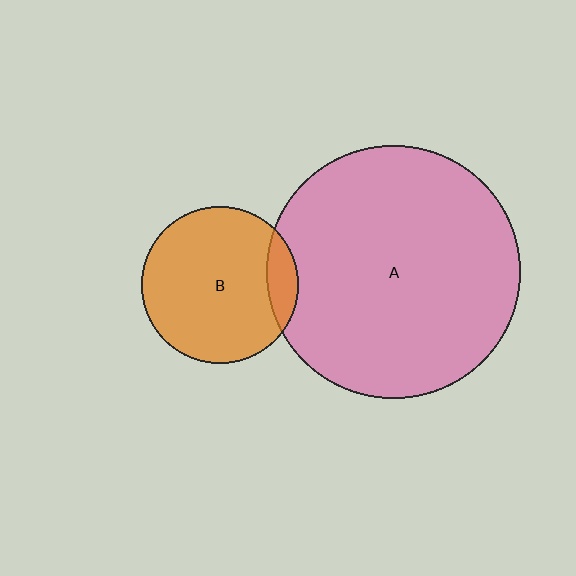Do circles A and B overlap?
Yes.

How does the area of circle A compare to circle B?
Approximately 2.6 times.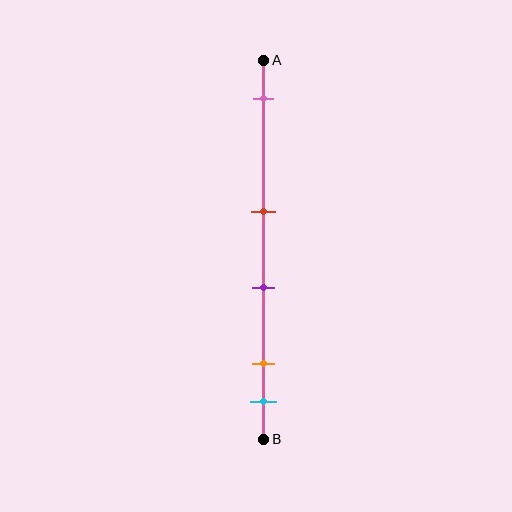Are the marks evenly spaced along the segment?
No, the marks are not evenly spaced.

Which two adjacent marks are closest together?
The orange and cyan marks are the closest adjacent pair.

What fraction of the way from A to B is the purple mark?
The purple mark is approximately 60% (0.6) of the way from A to B.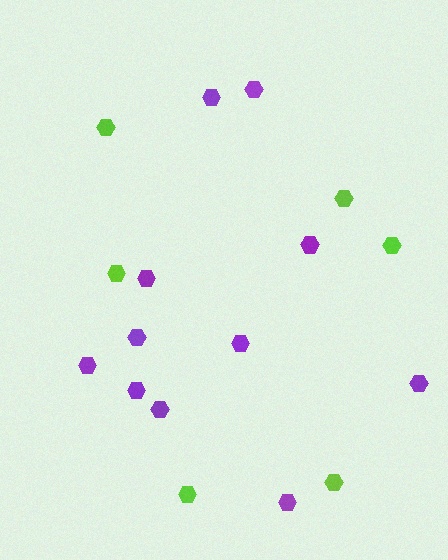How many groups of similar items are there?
There are 2 groups: one group of purple hexagons (11) and one group of lime hexagons (6).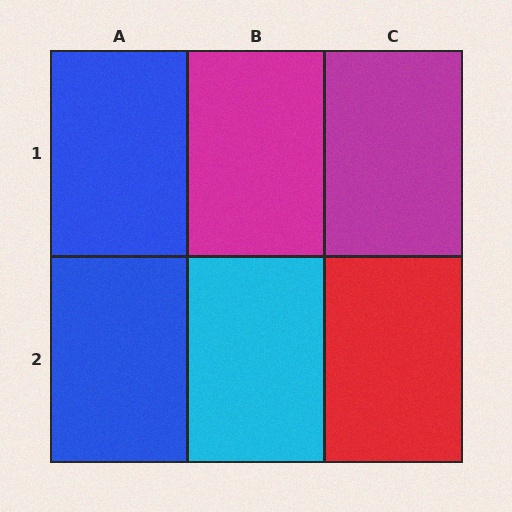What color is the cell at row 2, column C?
Red.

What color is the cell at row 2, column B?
Cyan.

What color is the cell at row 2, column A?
Blue.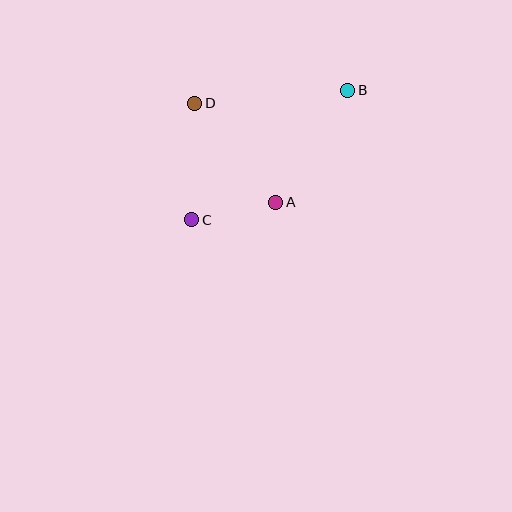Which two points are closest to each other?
Points A and C are closest to each other.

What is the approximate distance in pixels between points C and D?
The distance between C and D is approximately 117 pixels.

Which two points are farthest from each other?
Points B and C are farthest from each other.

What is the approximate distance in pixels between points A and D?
The distance between A and D is approximately 128 pixels.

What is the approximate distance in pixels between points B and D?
The distance between B and D is approximately 154 pixels.